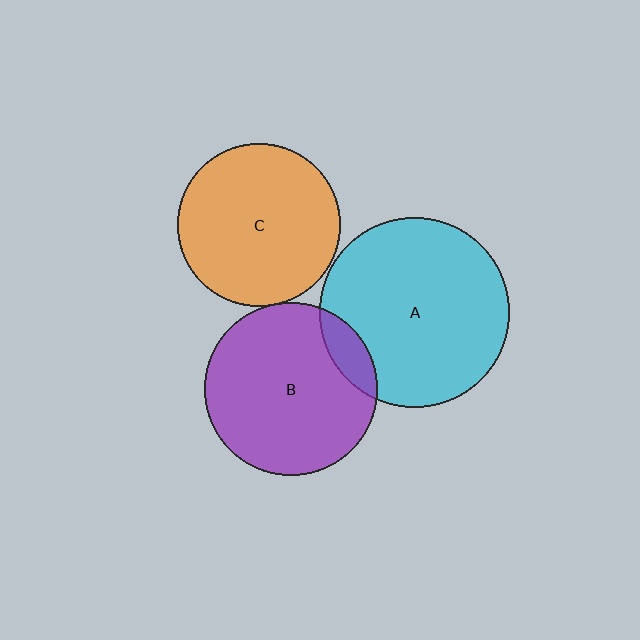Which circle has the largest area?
Circle A (cyan).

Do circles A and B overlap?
Yes.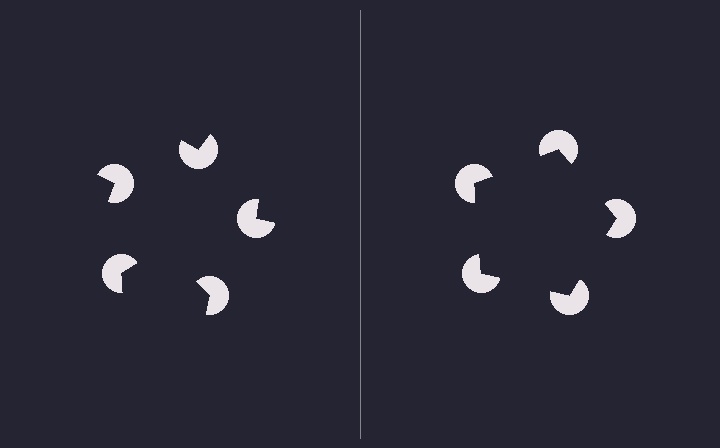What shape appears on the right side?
An illusory pentagon.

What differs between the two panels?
The pac-man discs are positioned identically on both sides; only the wedge orientations differ. On the right they align to a pentagon; on the left they are misaligned.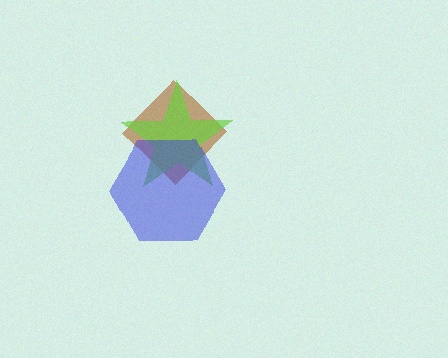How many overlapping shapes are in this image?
There are 3 overlapping shapes in the image.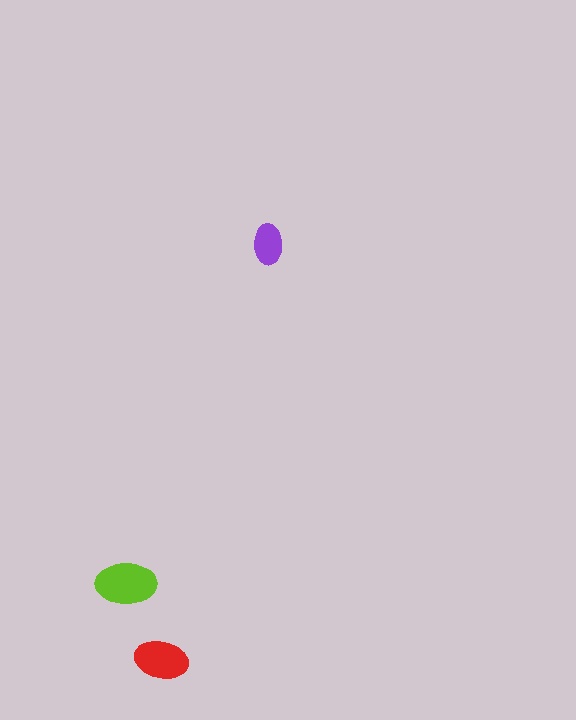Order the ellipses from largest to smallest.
the lime one, the red one, the purple one.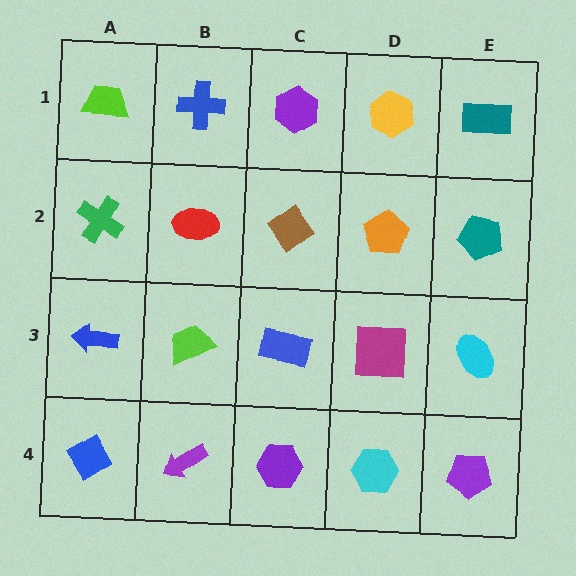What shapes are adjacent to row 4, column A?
A blue arrow (row 3, column A), a purple arrow (row 4, column B).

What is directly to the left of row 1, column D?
A purple hexagon.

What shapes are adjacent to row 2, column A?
A lime trapezoid (row 1, column A), a blue arrow (row 3, column A), a red ellipse (row 2, column B).